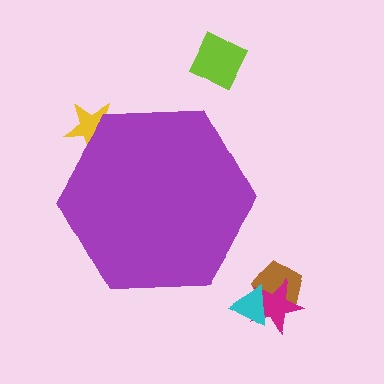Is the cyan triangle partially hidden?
No, the cyan triangle is fully visible.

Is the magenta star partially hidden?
No, the magenta star is fully visible.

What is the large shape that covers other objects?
A purple hexagon.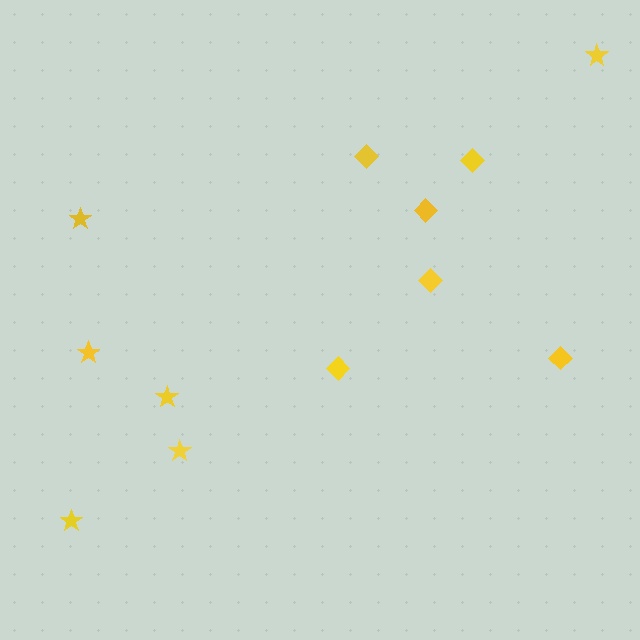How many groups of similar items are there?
There are 2 groups: one group of diamonds (6) and one group of stars (6).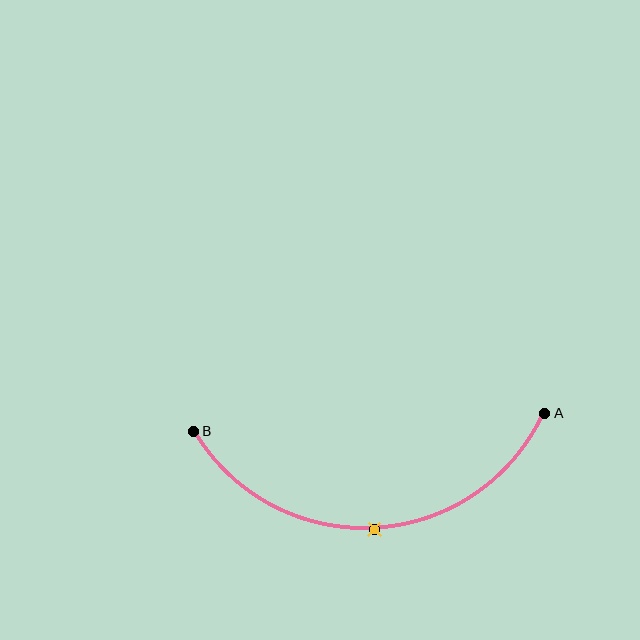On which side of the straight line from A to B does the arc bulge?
The arc bulges below the straight line connecting A and B.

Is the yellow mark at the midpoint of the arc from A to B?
Yes. The yellow mark lies on the arc at equal arc-length from both A and B — it is the arc midpoint.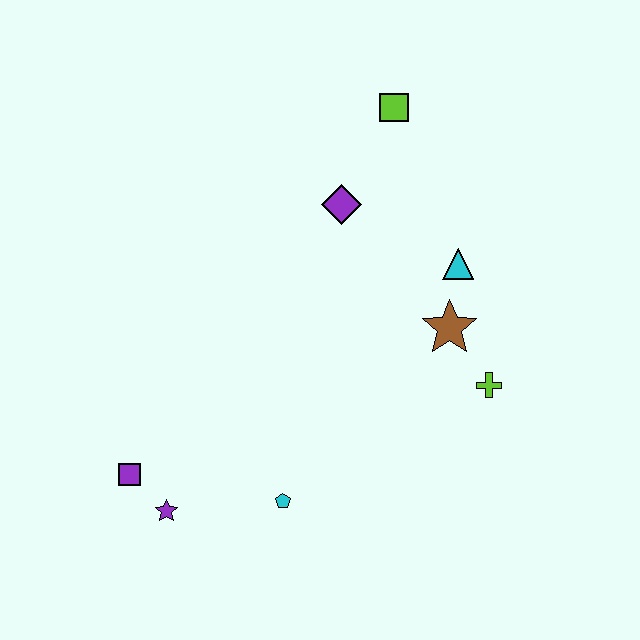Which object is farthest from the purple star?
The lime square is farthest from the purple star.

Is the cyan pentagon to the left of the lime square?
Yes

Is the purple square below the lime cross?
Yes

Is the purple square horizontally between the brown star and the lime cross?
No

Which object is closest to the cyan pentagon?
The purple star is closest to the cyan pentagon.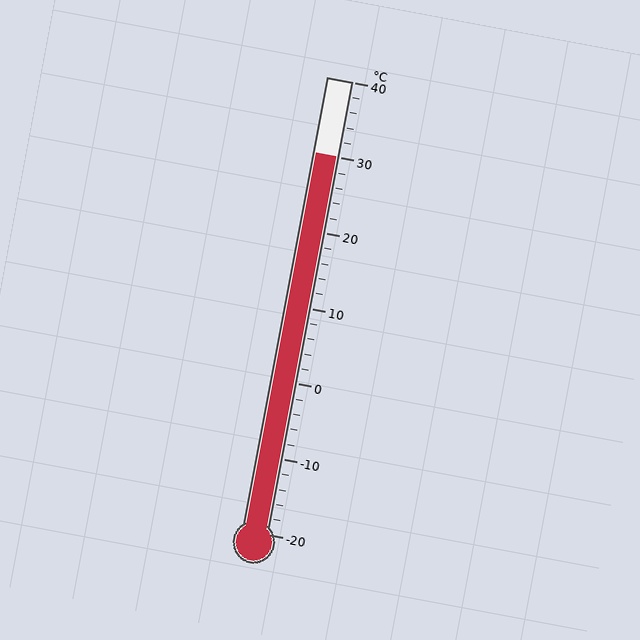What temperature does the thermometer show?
The thermometer shows approximately 30°C.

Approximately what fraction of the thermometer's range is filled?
The thermometer is filled to approximately 85% of its range.